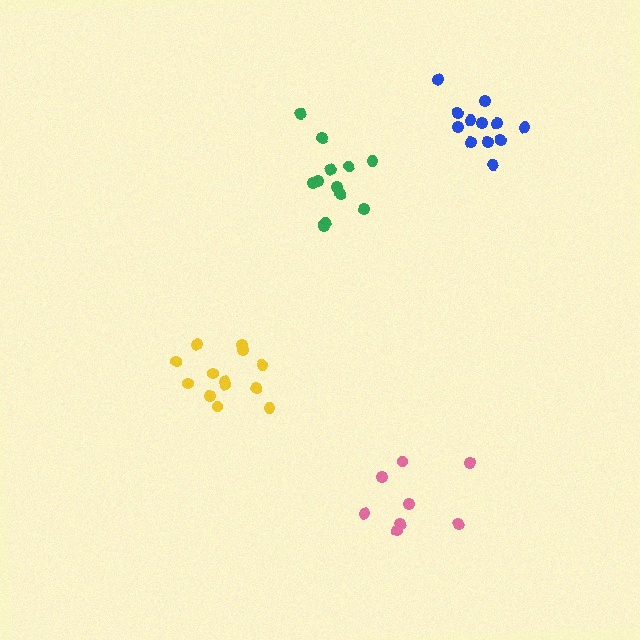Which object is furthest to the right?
The blue cluster is rightmost.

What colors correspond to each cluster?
The clusters are colored: yellow, blue, green, pink.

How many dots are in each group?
Group 1: 13 dots, Group 2: 12 dots, Group 3: 12 dots, Group 4: 8 dots (45 total).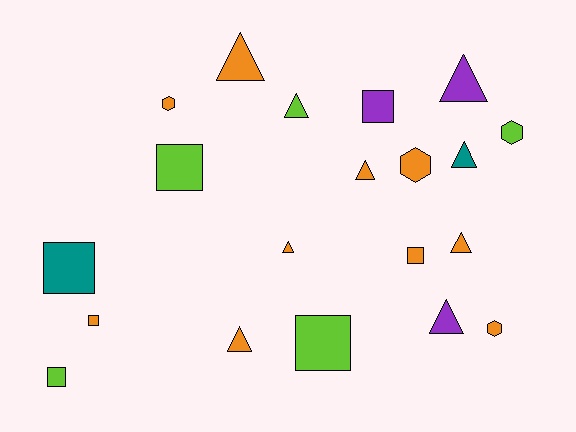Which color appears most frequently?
Orange, with 10 objects.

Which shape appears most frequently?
Triangle, with 9 objects.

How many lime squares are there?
There are 3 lime squares.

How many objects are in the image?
There are 20 objects.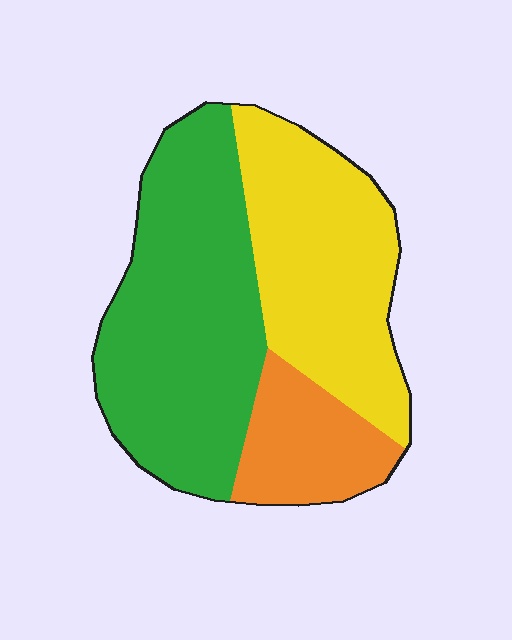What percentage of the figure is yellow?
Yellow takes up between a third and a half of the figure.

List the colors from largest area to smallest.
From largest to smallest: green, yellow, orange.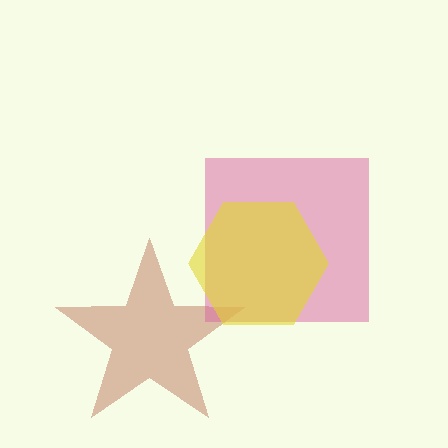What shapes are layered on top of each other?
The layered shapes are: a brown star, a pink square, a yellow hexagon.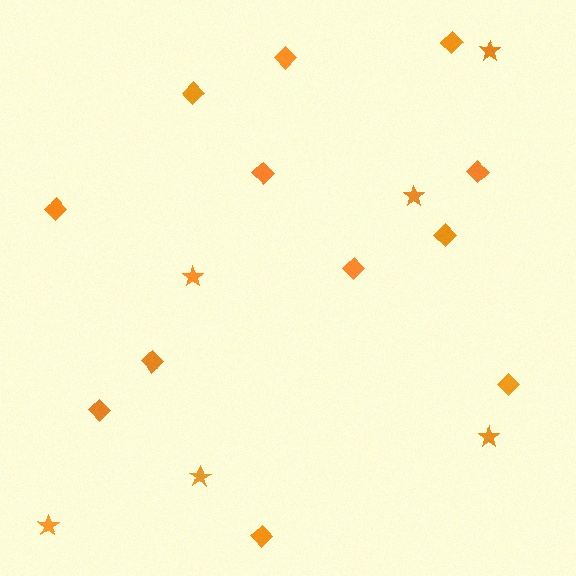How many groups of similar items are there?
There are 2 groups: one group of diamonds (12) and one group of stars (6).